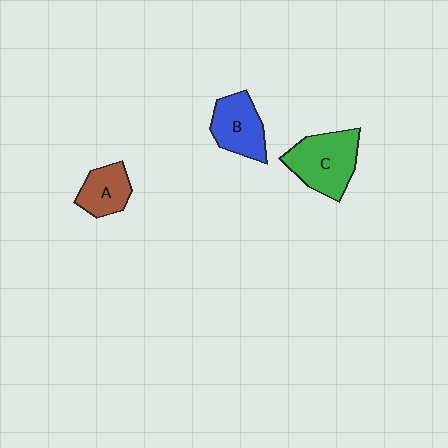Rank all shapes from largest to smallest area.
From largest to smallest: C (green), B (blue), A (brown).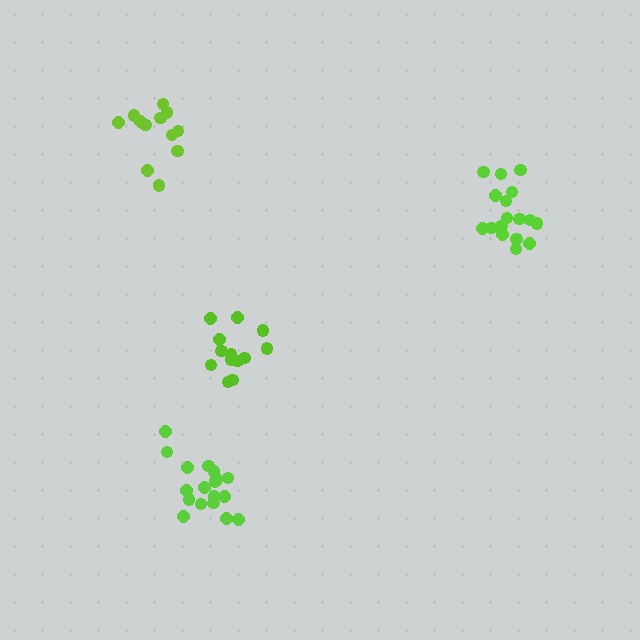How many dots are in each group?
Group 1: 14 dots, Group 2: 12 dots, Group 3: 18 dots, Group 4: 17 dots (61 total).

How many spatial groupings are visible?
There are 4 spatial groupings.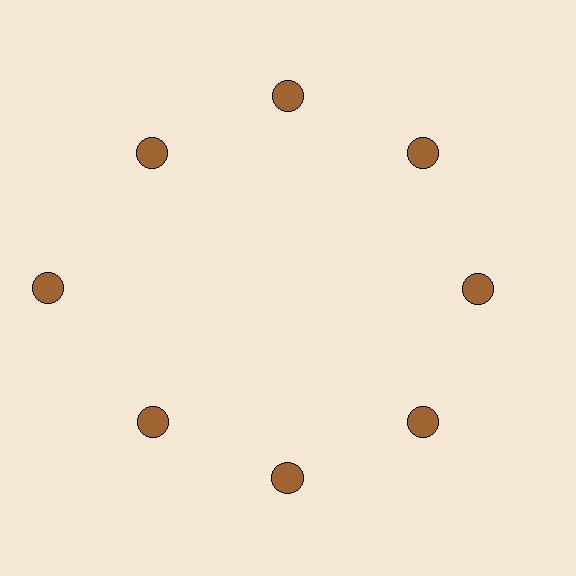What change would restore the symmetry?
The symmetry would be restored by moving it inward, back onto the ring so that all 8 circles sit at equal angles and equal distance from the center.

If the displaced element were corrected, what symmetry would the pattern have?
It would have 8-fold rotational symmetry — the pattern would map onto itself every 45 degrees.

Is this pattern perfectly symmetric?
No. The 8 brown circles are arranged in a ring, but one element near the 9 o'clock position is pushed outward from the center, breaking the 8-fold rotational symmetry.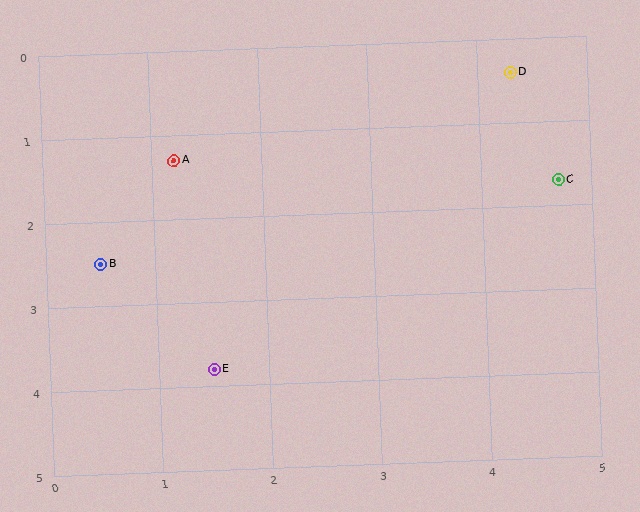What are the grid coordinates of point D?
Point D is at approximately (4.3, 0.4).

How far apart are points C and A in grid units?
Points C and A are about 3.5 grid units apart.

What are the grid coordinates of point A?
Point A is at approximately (1.2, 1.3).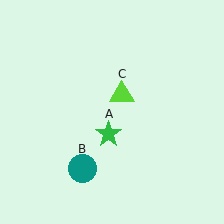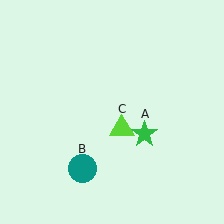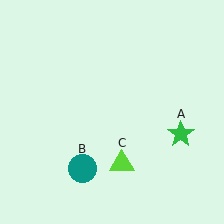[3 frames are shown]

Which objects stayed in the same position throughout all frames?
Teal circle (object B) remained stationary.